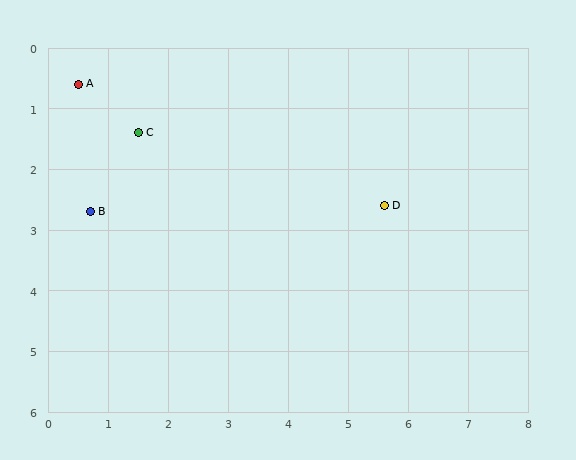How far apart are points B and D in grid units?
Points B and D are about 4.9 grid units apart.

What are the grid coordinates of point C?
Point C is at approximately (1.5, 1.4).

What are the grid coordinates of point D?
Point D is at approximately (5.6, 2.6).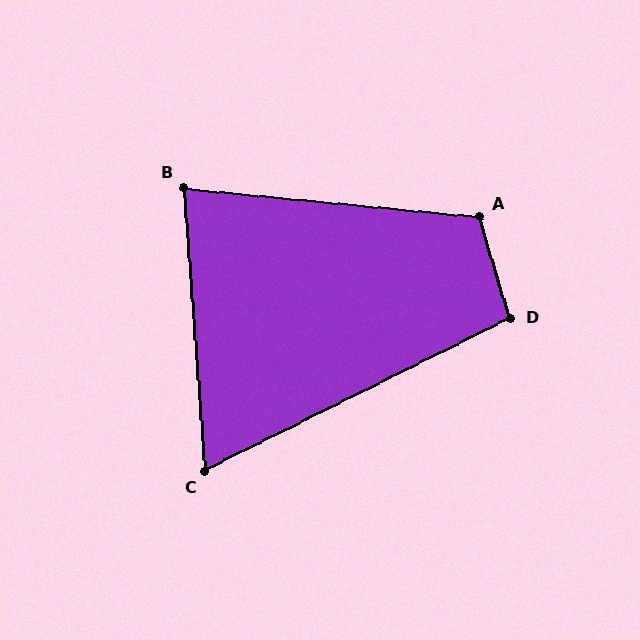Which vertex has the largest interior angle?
A, at approximately 112 degrees.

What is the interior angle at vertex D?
Approximately 100 degrees (obtuse).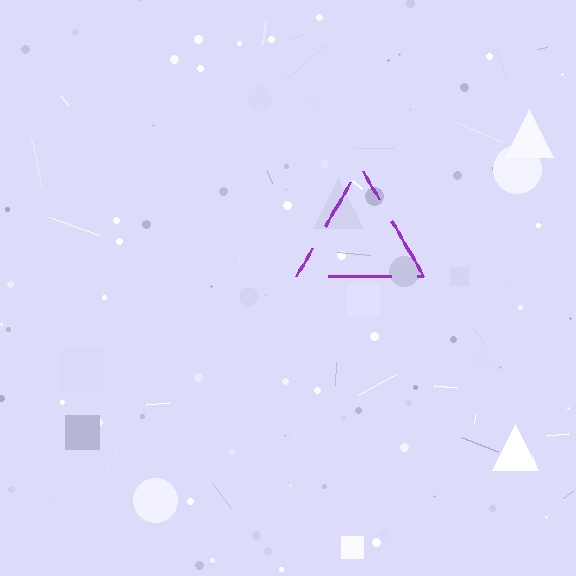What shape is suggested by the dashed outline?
The dashed outline suggests a triangle.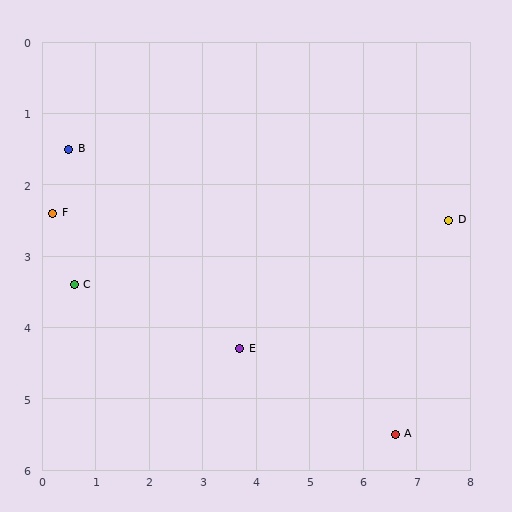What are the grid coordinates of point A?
Point A is at approximately (6.6, 5.5).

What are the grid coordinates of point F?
Point F is at approximately (0.2, 2.4).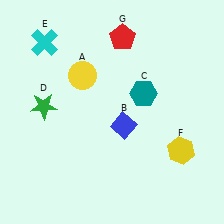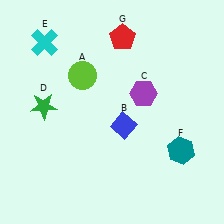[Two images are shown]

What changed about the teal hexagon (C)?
In Image 1, C is teal. In Image 2, it changed to purple.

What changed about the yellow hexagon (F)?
In Image 1, F is yellow. In Image 2, it changed to teal.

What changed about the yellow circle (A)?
In Image 1, A is yellow. In Image 2, it changed to lime.